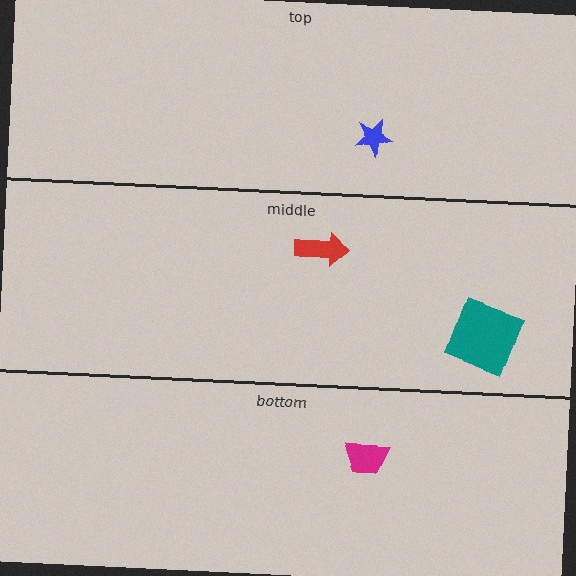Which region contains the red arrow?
The middle region.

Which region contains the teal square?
The middle region.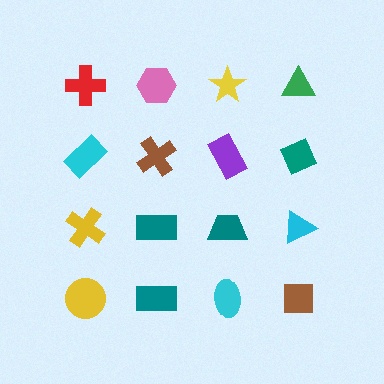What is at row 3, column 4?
A cyan triangle.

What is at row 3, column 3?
A teal trapezoid.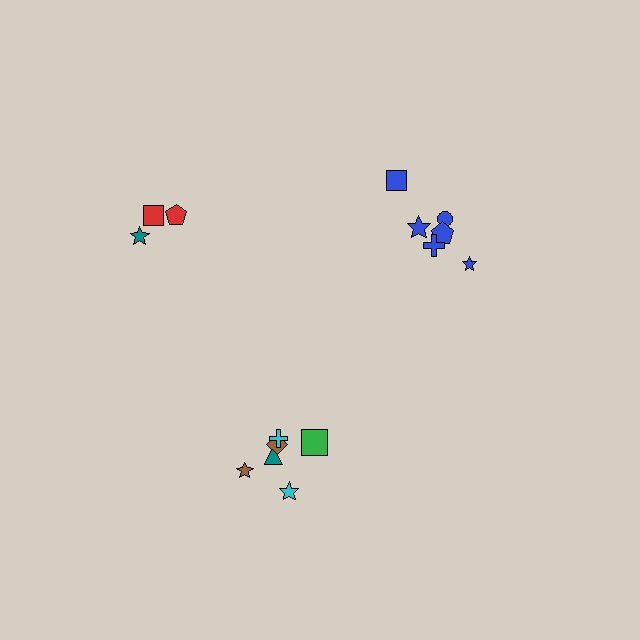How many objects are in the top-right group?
There are 6 objects.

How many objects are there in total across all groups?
There are 15 objects.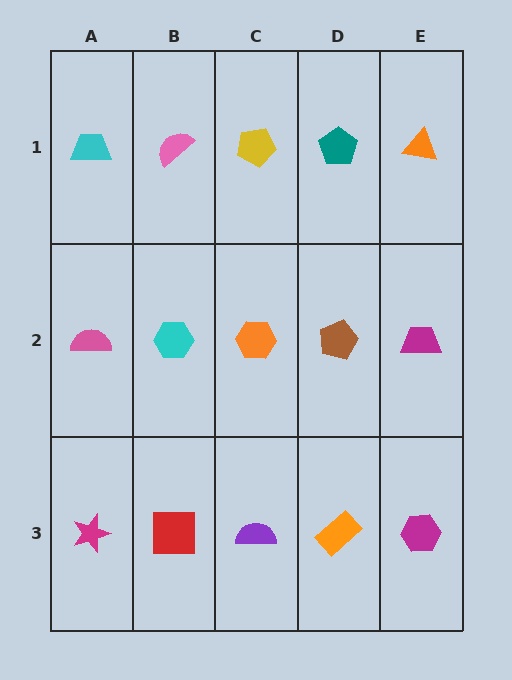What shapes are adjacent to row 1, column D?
A brown pentagon (row 2, column D), a yellow pentagon (row 1, column C), an orange triangle (row 1, column E).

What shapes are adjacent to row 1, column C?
An orange hexagon (row 2, column C), a pink semicircle (row 1, column B), a teal pentagon (row 1, column D).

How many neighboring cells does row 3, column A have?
2.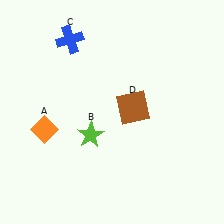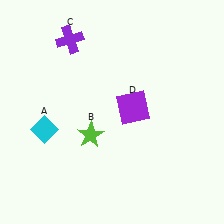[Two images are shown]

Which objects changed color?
A changed from orange to cyan. C changed from blue to purple. D changed from brown to purple.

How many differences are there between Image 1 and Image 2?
There are 3 differences between the two images.